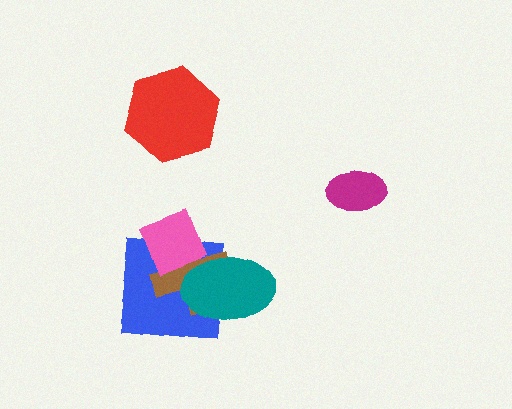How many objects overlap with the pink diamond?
3 objects overlap with the pink diamond.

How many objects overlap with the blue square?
3 objects overlap with the blue square.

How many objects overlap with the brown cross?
3 objects overlap with the brown cross.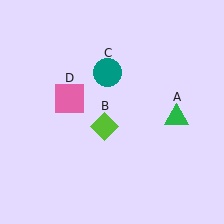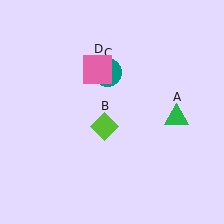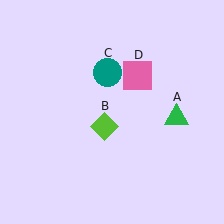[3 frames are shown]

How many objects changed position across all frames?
1 object changed position: pink square (object D).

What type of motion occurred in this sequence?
The pink square (object D) rotated clockwise around the center of the scene.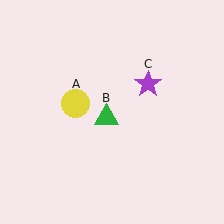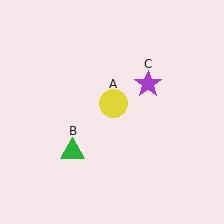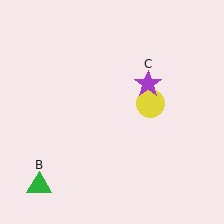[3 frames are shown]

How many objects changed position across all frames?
2 objects changed position: yellow circle (object A), green triangle (object B).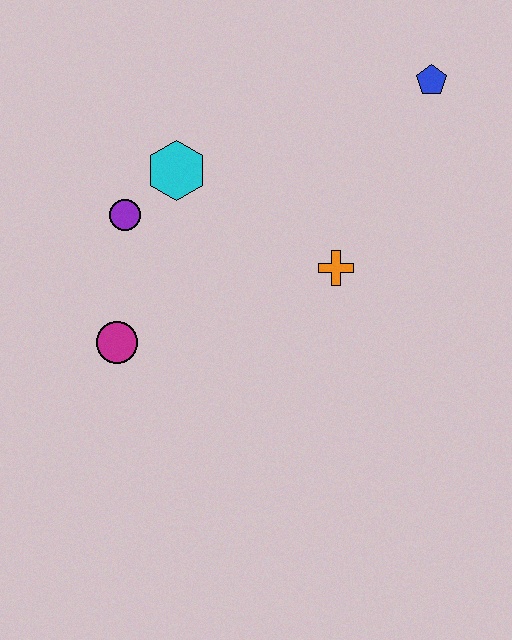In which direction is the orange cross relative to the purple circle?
The orange cross is to the right of the purple circle.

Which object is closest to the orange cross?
The cyan hexagon is closest to the orange cross.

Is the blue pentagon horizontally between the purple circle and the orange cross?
No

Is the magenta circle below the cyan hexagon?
Yes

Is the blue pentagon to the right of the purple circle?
Yes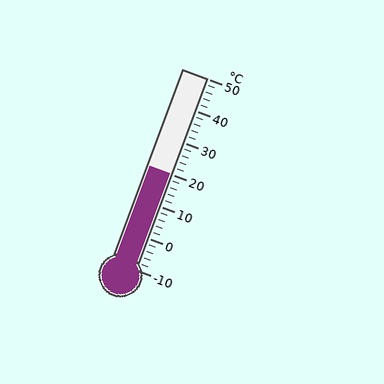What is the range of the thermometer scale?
The thermometer scale ranges from -10°C to 50°C.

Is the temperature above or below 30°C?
The temperature is below 30°C.